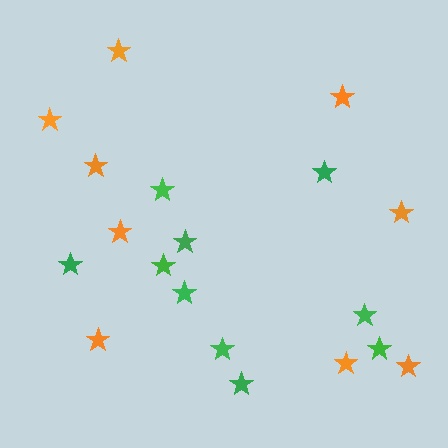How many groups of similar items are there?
There are 2 groups: one group of orange stars (9) and one group of green stars (10).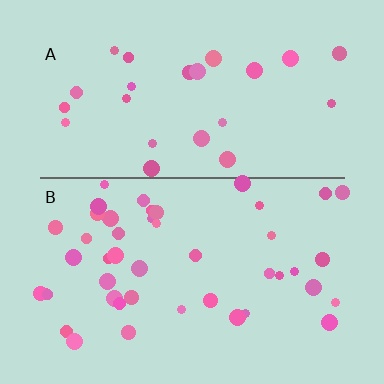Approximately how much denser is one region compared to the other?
Approximately 1.9× — region B over region A.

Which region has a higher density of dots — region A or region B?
B (the bottom).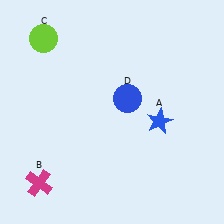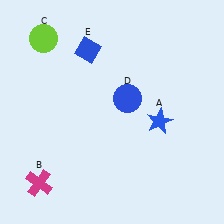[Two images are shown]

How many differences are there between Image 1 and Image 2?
There is 1 difference between the two images.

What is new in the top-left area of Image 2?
A blue diamond (E) was added in the top-left area of Image 2.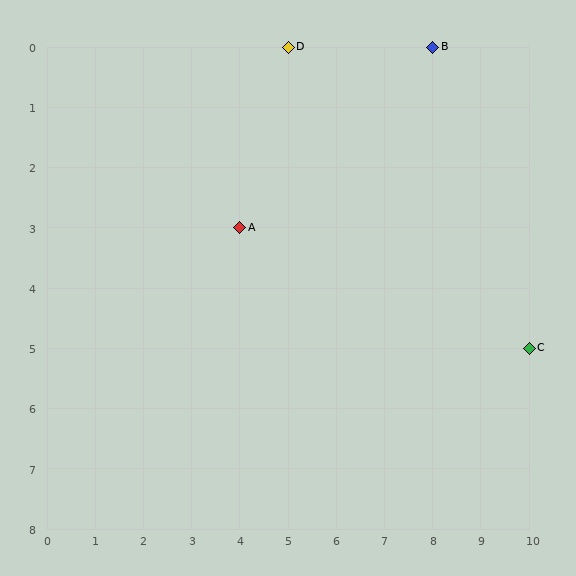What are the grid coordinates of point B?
Point B is at grid coordinates (8, 0).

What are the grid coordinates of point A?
Point A is at grid coordinates (4, 3).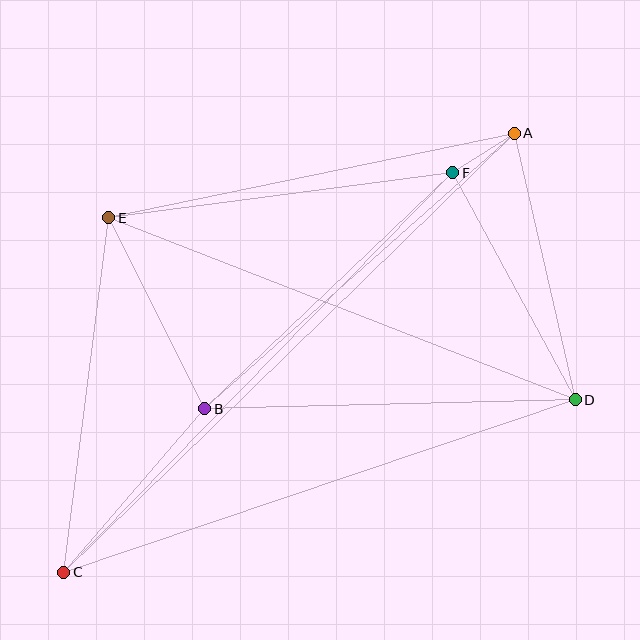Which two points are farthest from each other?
Points A and C are farthest from each other.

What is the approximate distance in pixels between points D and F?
The distance between D and F is approximately 258 pixels.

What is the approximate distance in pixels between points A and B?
The distance between A and B is approximately 414 pixels.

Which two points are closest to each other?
Points A and F are closest to each other.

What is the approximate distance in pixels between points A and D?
The distance between A and D is approximately 273 pixels.